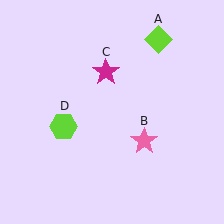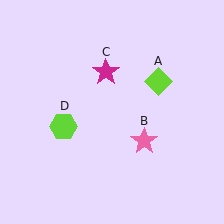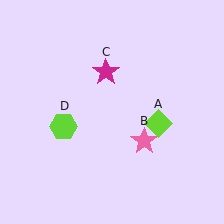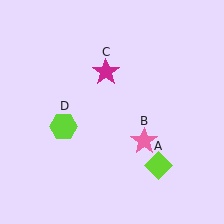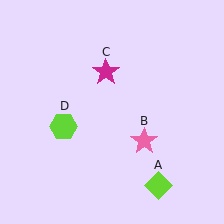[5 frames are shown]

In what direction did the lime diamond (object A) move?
The lime diamond (object A) moved down.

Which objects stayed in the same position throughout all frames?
Pink star (object B) and magenta star (object C) and lime hexagon (object D) remained stationary.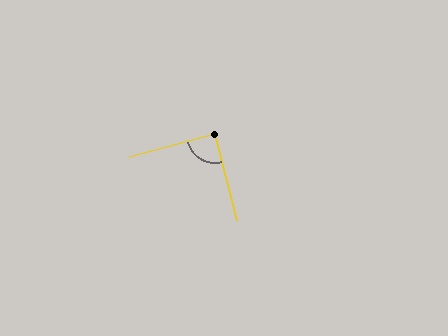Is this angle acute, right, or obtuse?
It is approximately a right angle.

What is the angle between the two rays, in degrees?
Approximately 89 degrees.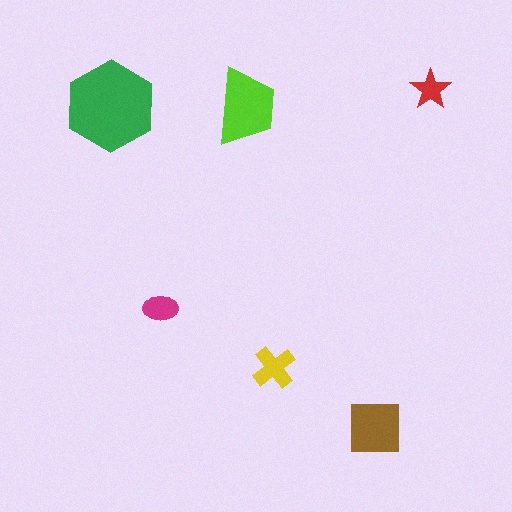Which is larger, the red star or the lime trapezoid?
The lime trapezoid.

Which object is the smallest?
The red star.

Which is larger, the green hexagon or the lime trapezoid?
The green hexagon.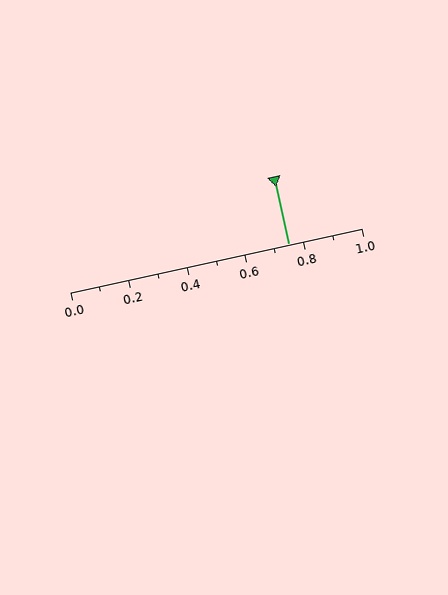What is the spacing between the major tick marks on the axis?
The major ticks are spaced 0.2 apart.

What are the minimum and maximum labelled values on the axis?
The axis runs from 0.0 to 1.0.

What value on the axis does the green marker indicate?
The marker indicates approximately 0.75.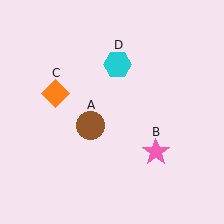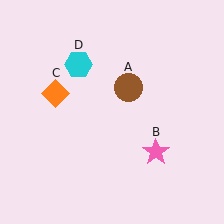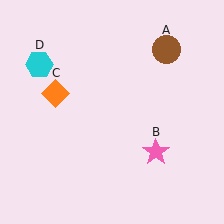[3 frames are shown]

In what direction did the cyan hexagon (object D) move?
The cyan hexagon (object D) moved left.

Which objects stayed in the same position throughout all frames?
Pink star (object B) and orange diamond (object C) remained stationary.